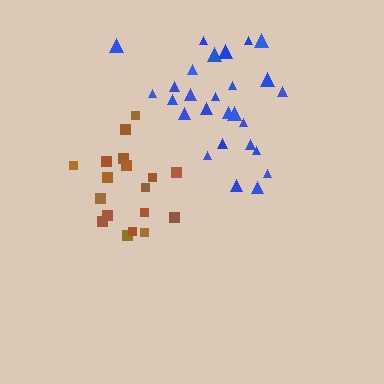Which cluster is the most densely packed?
Brown.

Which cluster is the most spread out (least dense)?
Blue.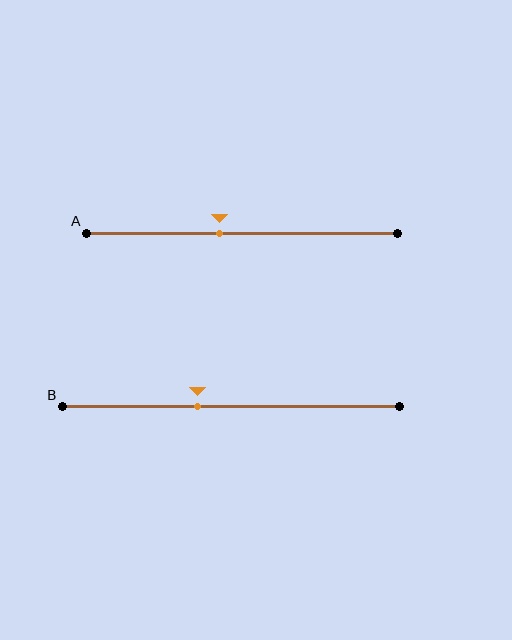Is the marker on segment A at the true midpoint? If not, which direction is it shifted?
No, the marker on segment A is shifted to the left by about 7% of the segment length.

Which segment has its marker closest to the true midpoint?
Segment A has its marker closest to the true midpoint.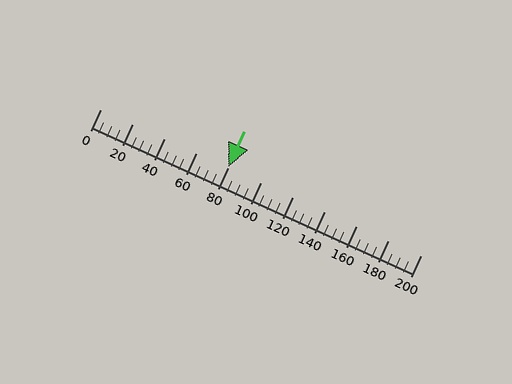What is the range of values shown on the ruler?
The ruler shows values from 0 to 200.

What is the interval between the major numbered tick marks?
The major tick marks are spaced 20 units apart.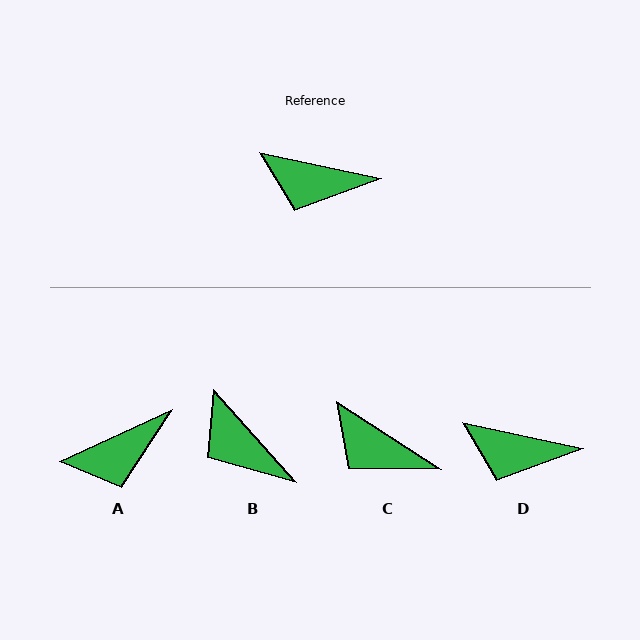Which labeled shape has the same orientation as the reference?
D.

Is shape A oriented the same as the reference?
No, it is off by about 37 degrees.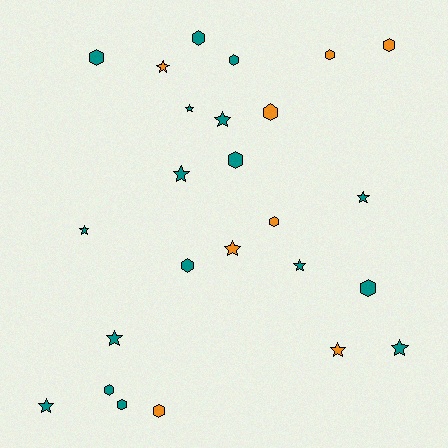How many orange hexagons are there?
There are 5 orange hexagons.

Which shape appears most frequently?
Hexagon, with 13 objects.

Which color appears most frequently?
Teal, with 17 objects.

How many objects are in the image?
There are 25 objects.